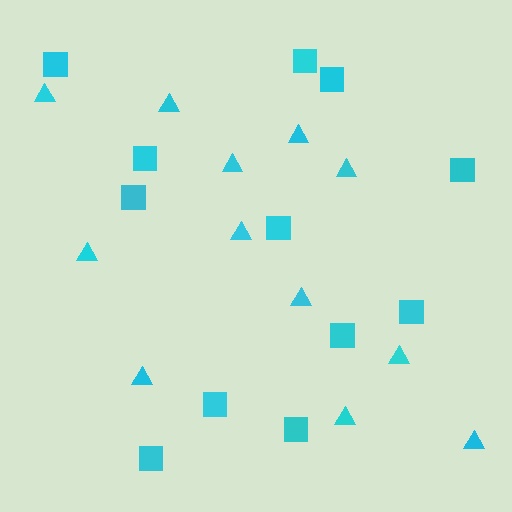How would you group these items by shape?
There are 2 groups: one group of triangles (12) and one group of squares (12).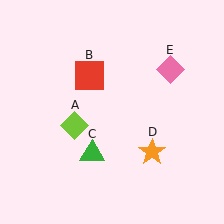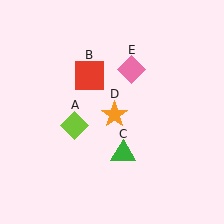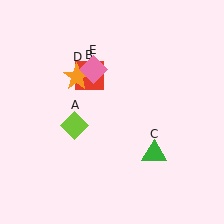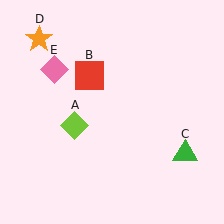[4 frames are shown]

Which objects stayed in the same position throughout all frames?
Lime diamond (object A) and red square (object B) remained stationary.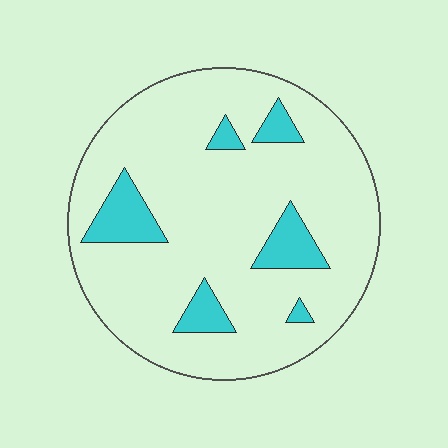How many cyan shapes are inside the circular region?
6.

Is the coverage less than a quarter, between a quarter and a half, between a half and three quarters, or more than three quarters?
Less than a quarter.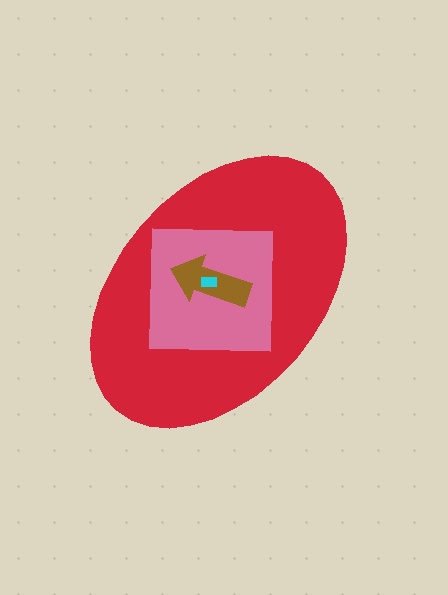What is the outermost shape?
The red ellipse.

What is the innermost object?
The cyan rectangle.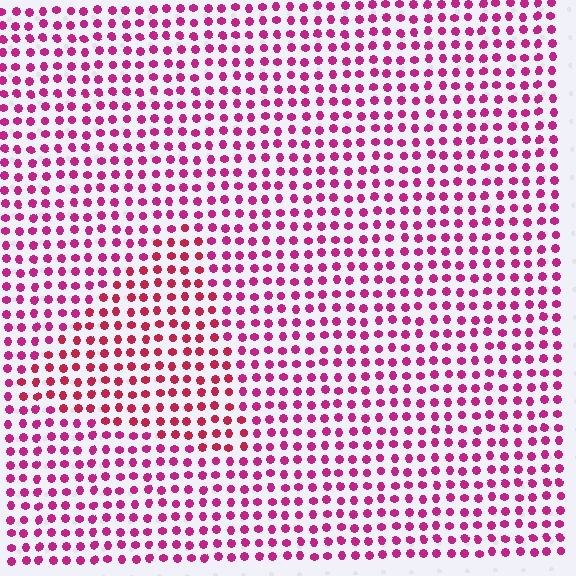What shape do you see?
I see a triangle.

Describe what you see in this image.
The image is filled with small magenta elements in a uniform arrangement. A triangle-shaped region is visible where the elements are tinted to a slightly different hue, forming a subtle color boundary.